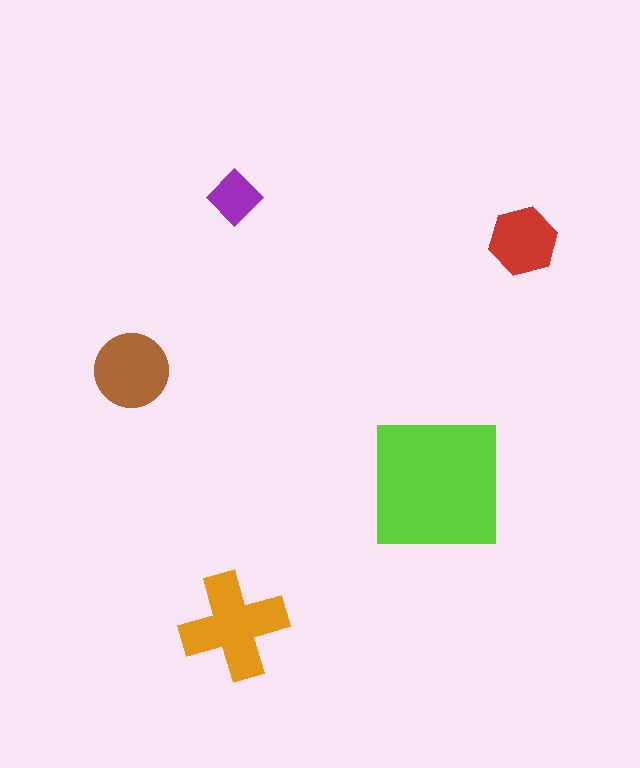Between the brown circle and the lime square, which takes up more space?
The lime square.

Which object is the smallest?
The purple diamond.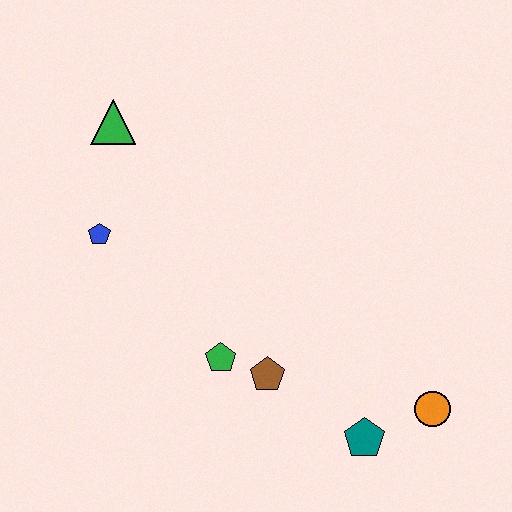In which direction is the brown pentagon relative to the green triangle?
The brown pentagon is below the green triangle.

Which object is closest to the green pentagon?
The brown pentagon is closest to the green pentagon.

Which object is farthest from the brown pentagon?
The green triangle is farthest from the brown pentagon.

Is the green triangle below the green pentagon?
No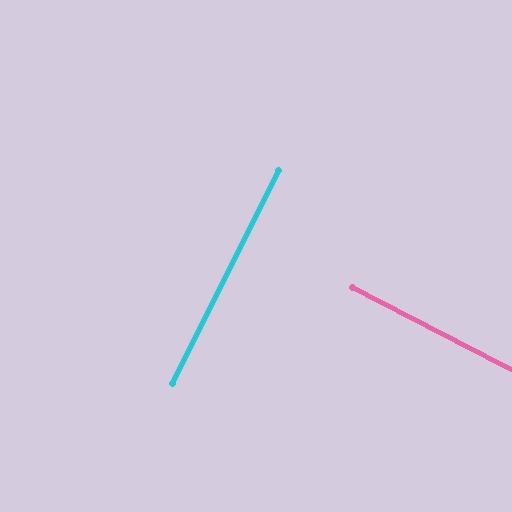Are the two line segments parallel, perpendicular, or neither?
Perpendicular — they meet at approximately 89°.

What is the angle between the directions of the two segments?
Approximately 89 degrees.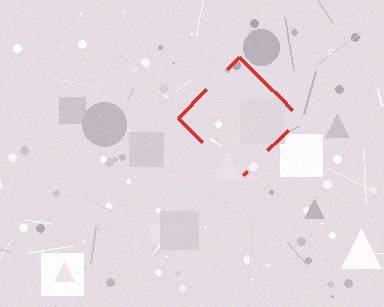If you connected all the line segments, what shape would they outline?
They would outline a diamond.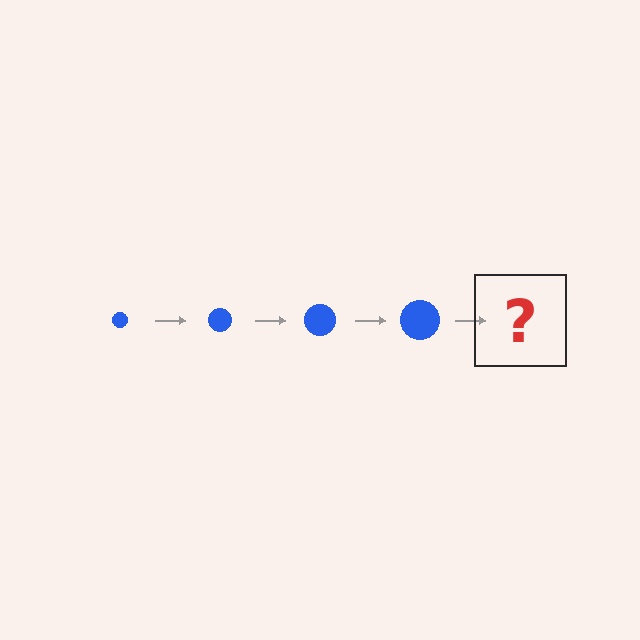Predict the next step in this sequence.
The next step is a blue circle, larger than the previous one.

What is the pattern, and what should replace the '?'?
The pattern is that the circle gets progressively larger each step. The '?' should be a blue circle, larger than the previous one.